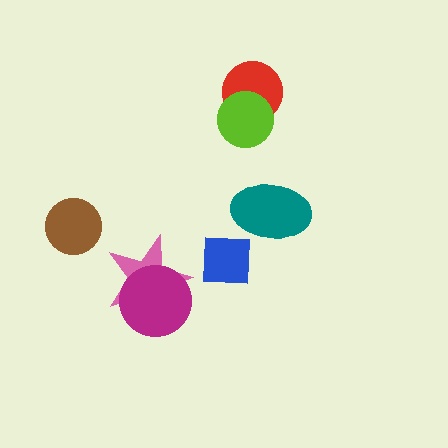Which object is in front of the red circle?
The lime circle is in front of the red circle.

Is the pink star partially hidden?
Yes, it is partially covered by another shape.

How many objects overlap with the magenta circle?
1 object overlaps with the magenta circle.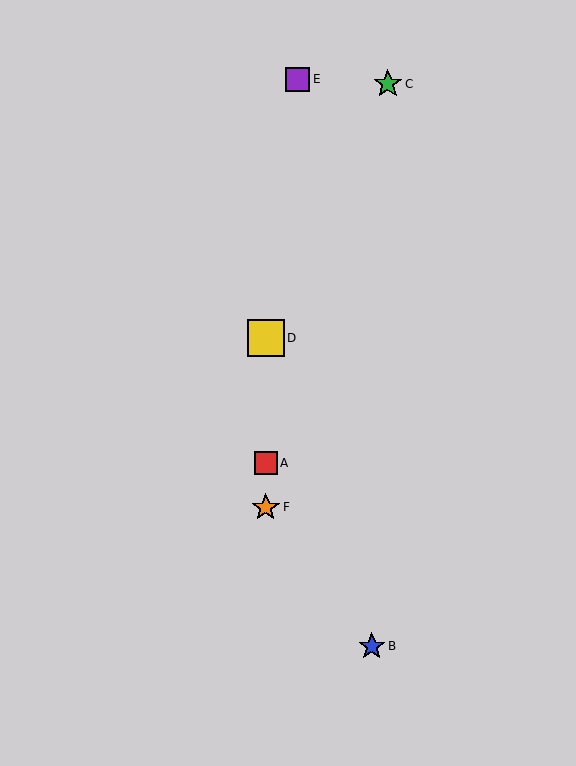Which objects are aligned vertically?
Objects A, D, F are aligned vertically.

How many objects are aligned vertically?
3 objects (A, D, F) are aligned vertically.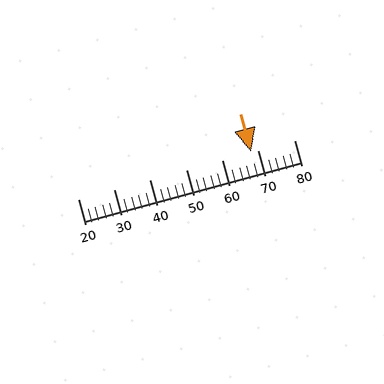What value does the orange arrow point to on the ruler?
The orange arrow points to approximately 68.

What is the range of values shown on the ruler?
The ruler shows values from 20 to 80.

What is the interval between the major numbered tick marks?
The major tick marks are spaced 10 units apart.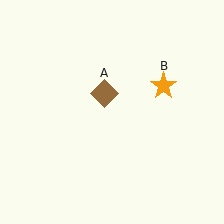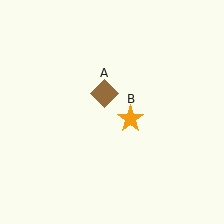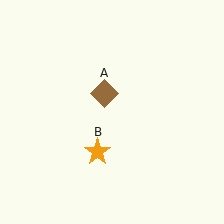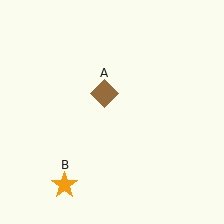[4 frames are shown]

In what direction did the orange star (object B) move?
The orange star (object B) moved down and to the left.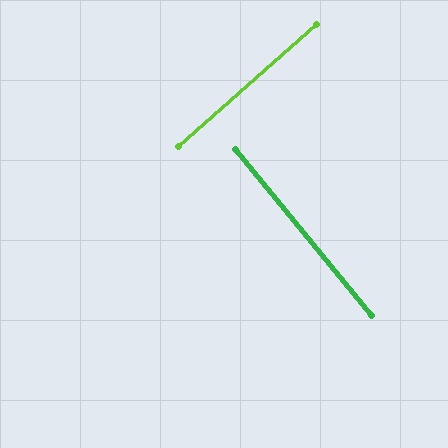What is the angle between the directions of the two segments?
Approximately 88 degrees.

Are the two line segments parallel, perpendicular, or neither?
Perpendicular — they meet at approximately 88°.